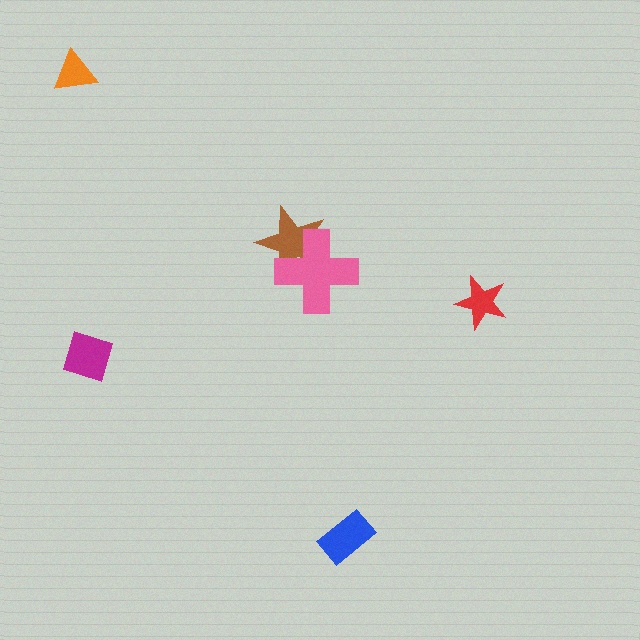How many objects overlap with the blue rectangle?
0 objects overlap with the blue rectangle.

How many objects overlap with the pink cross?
1 object overlaps with the pink cross.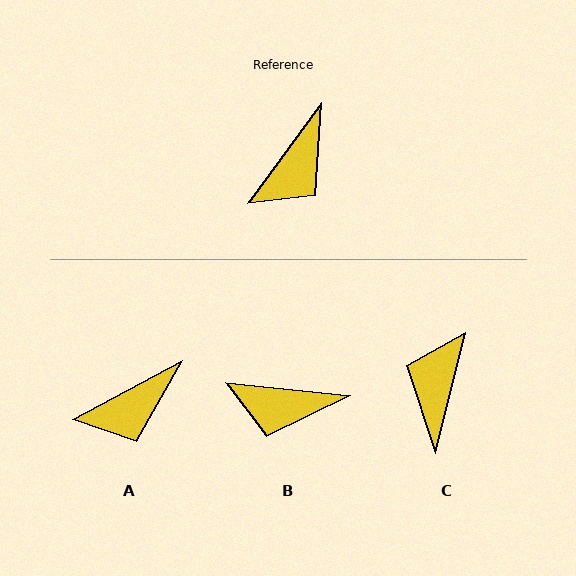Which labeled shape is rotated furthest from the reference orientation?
C, about 158 degrees away.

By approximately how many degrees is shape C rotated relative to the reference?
Approximately 158 degrees clockwise.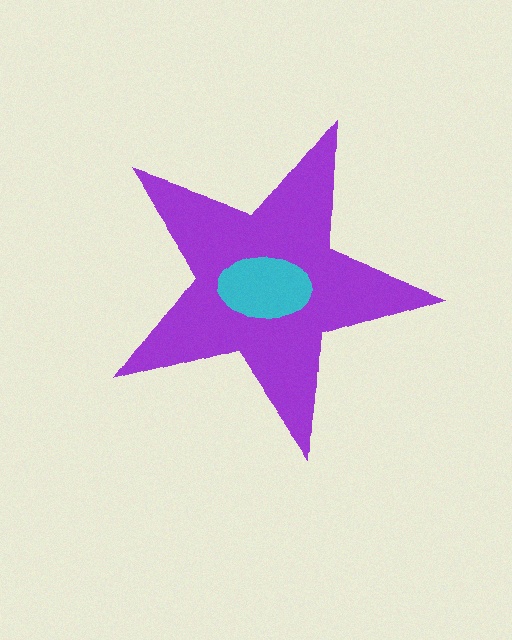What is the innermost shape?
The cyan ellipse.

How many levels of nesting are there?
2.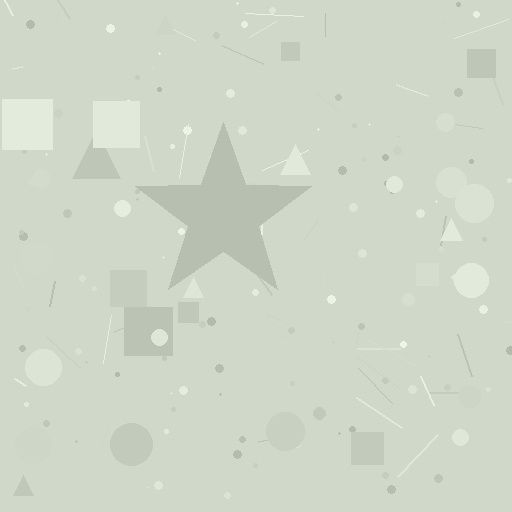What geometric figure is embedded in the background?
A star is embedded in the background.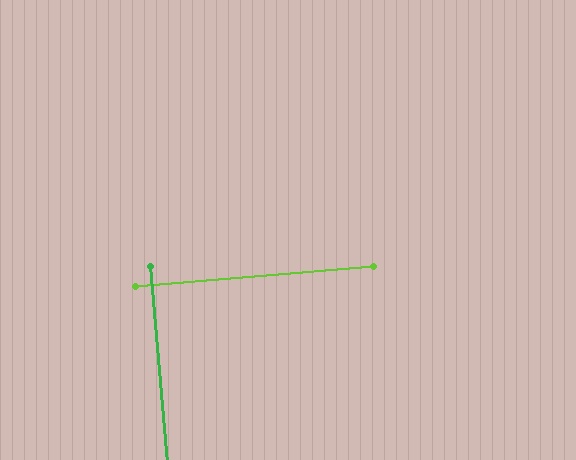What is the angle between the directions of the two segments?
Approximately 90 degrees.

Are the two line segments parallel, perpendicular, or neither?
Perpendicular — they meet at approximately 90°.